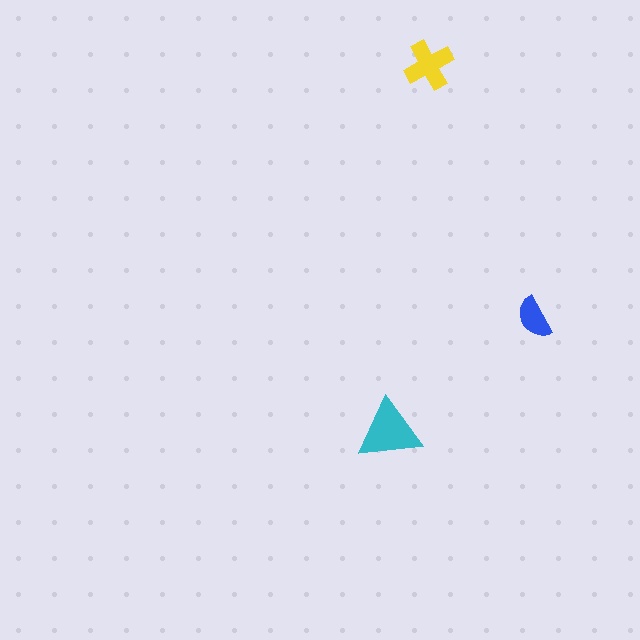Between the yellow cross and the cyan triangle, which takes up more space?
The cyan triangle.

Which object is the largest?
The cyan triangle.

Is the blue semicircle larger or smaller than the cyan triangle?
Smaller.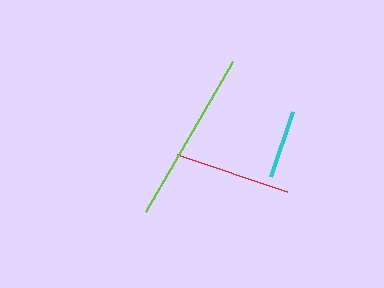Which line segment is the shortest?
The cyan line is the shortest at approximately 69 pixels.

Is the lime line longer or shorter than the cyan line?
The lime line is longer than the cyan line.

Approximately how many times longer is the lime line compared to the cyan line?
The lime line is approximately 2.5 times the length of the cyan line.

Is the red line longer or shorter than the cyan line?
The red line is longer than the cyan line.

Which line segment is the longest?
The lime line is the longest at approximately 173 pixels.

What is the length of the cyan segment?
The cyan segment is approximately 69 pixels long.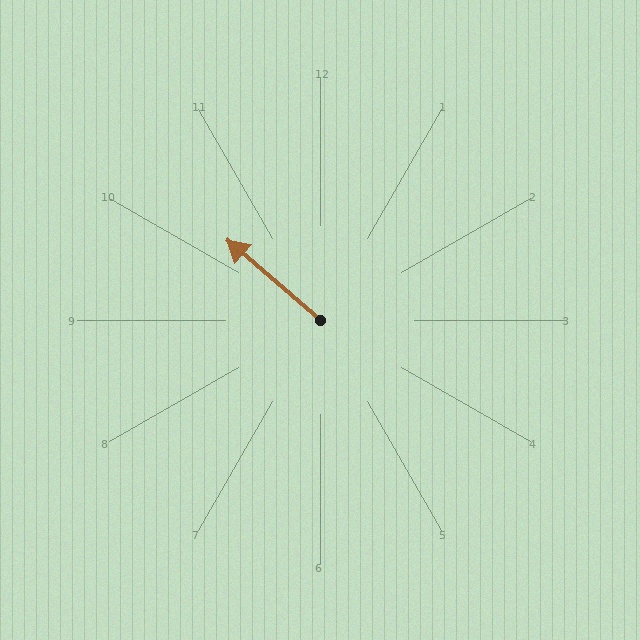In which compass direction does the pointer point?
Northwest.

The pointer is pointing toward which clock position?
Roughly 10 o'clock.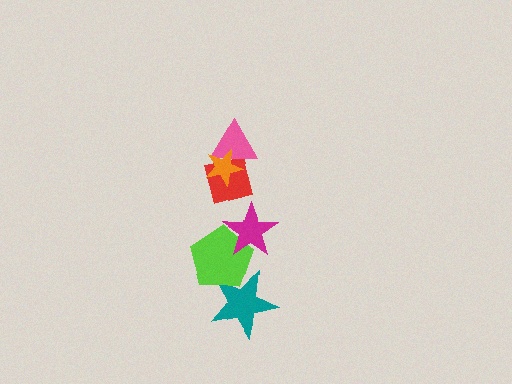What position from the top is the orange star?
The orange star is 1st from the top.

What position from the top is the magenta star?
The magenta star is 4th from the top.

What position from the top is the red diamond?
The red diamond is 3rd from the top.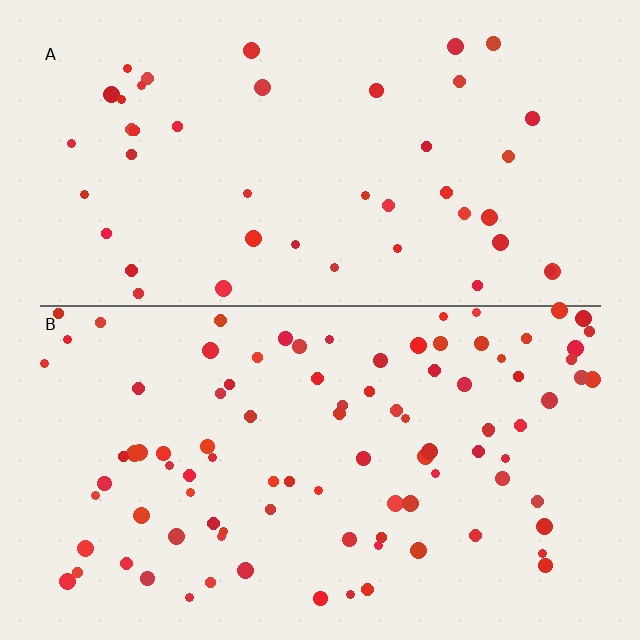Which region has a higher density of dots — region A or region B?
B (the bottom).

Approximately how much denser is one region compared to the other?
Approximately 2.1× — region B over region A.